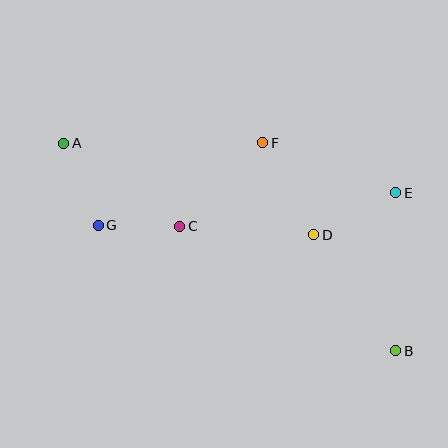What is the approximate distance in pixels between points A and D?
The distance between A and D is approximately 266 pixels.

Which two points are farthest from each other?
Points A and B are farthest from each other.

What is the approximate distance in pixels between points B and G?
The distance between B and G is approximately 323 pixels.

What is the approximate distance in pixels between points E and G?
The distance between E and G is approximately 300 pixels.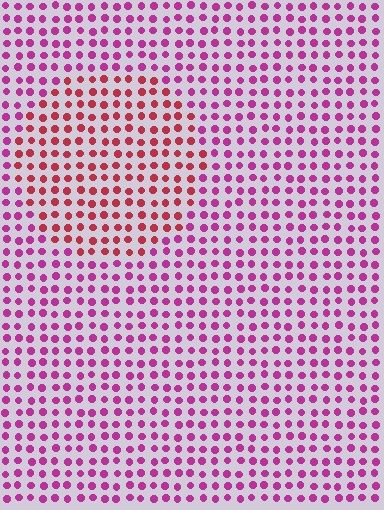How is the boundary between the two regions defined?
The boundary is defined purely by a slight shift in hue (about 36 degrees). Spacing, size, and orientation are identical on both sides.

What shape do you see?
I see a circle.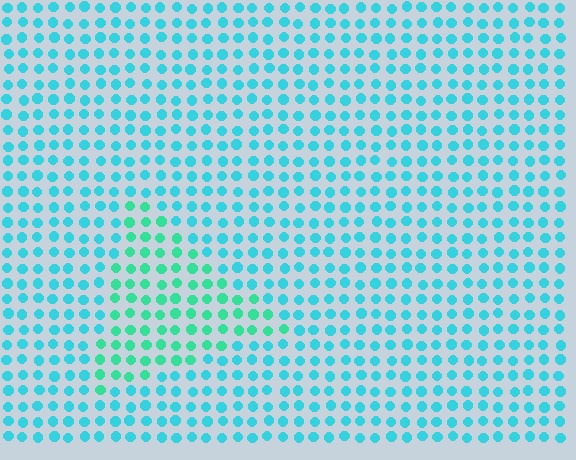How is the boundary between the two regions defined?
The boundary is defined purely by a slight shift in hue (about 30 degrees). Spacing, size, and orientation are identical on both sides.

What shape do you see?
I see a triangle.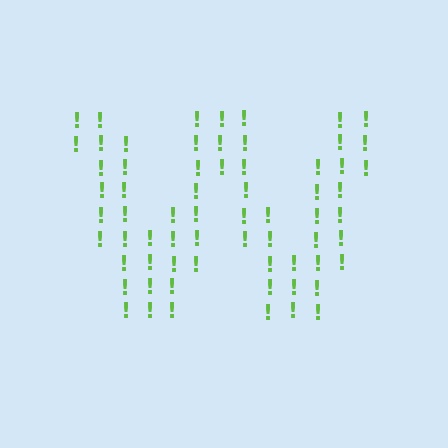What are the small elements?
The small elements are exclamation marks.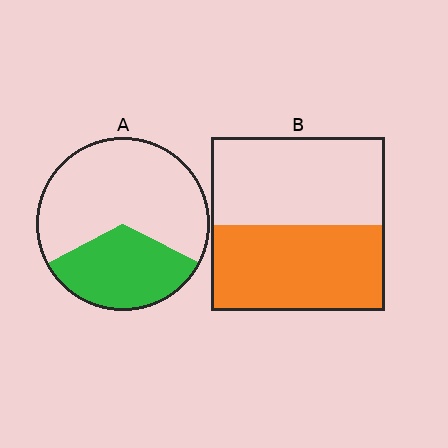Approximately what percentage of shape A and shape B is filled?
A is approximately 35% and B is approximately 50%.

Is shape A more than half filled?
No.